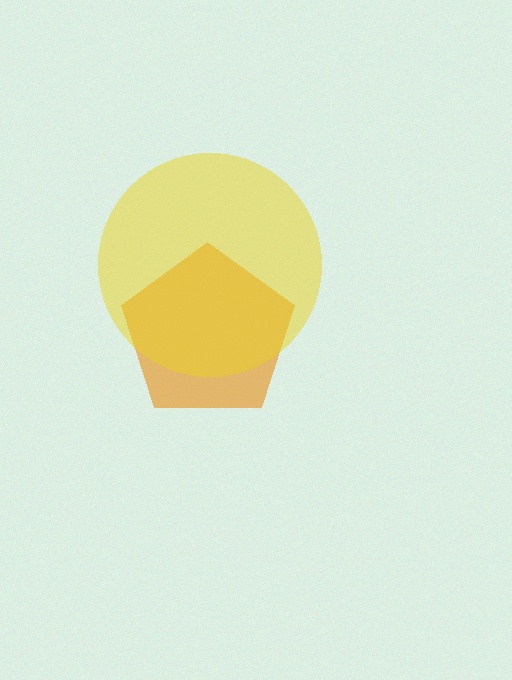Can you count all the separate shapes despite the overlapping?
Yes, there are 2 separate shapes.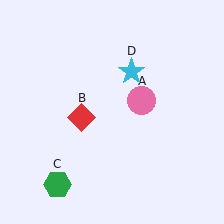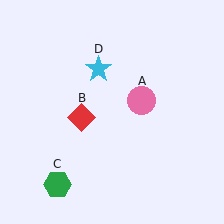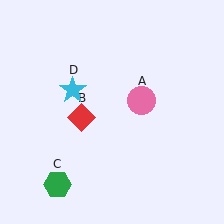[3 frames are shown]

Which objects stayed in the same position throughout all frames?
Pink circle (object A) and red diamond (object B) and green hexagon (object C) remained stationary.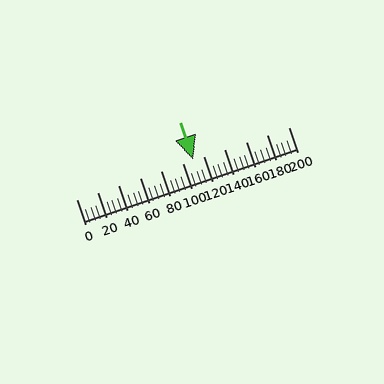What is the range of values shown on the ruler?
The ruler shows values from 0 to 200.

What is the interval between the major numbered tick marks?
The major tick marks are spaced 20 units apart.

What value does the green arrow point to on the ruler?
The green arrow points to approximately 110.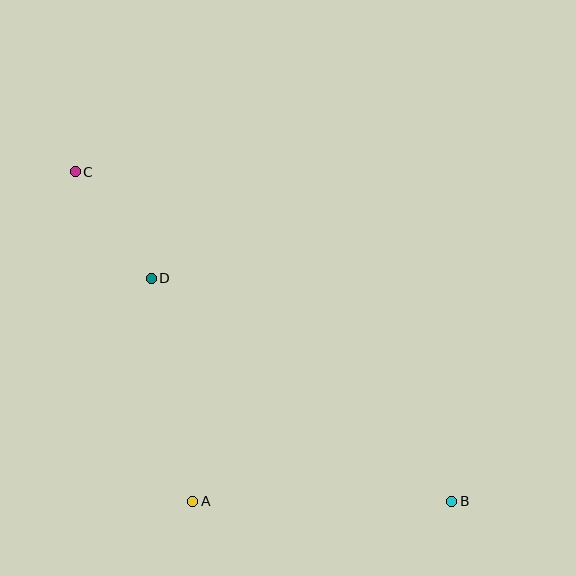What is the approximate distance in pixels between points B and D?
The distance between B and D is approximately 374 pixels.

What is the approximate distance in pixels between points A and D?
The distance between A and D is approximately 227 pixels.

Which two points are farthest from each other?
Points B and C are farthest from each other.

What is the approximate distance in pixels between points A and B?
The distance between A and B is approximately 259 pixels.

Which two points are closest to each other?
Points C and D are closest to each other.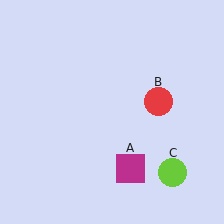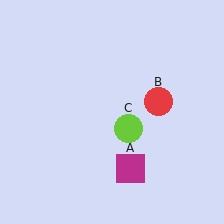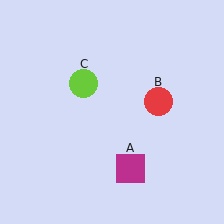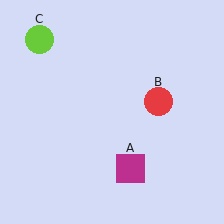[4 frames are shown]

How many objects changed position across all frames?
1 object changed position: lime circle (object C).